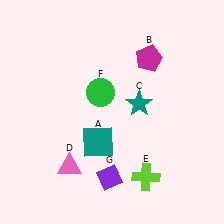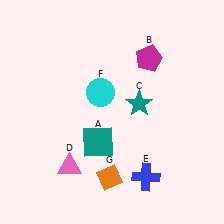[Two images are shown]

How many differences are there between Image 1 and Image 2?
There are 3 differences between the two images.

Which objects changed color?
E changed from lime to blue. F changed from green to cyan. G changed from purple to orange.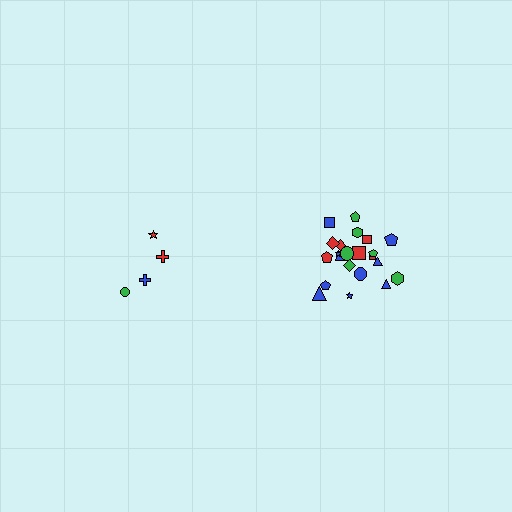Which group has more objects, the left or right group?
The right group.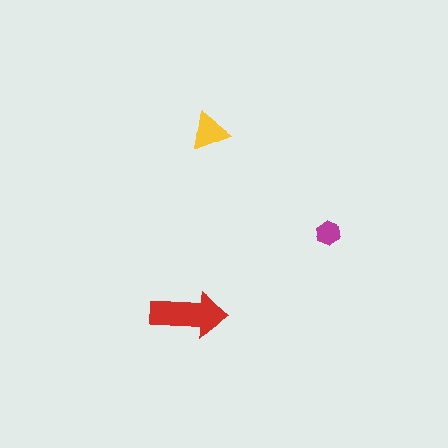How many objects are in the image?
There are 3 objects in the image.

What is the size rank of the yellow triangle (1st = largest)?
2nd.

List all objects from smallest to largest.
The magenta hexagon, the yellow triangle, the red arrow.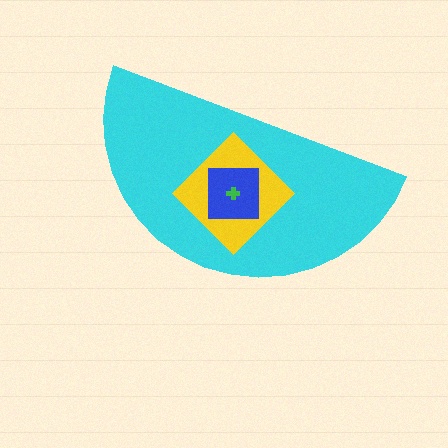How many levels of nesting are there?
4.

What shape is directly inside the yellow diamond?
The blue square.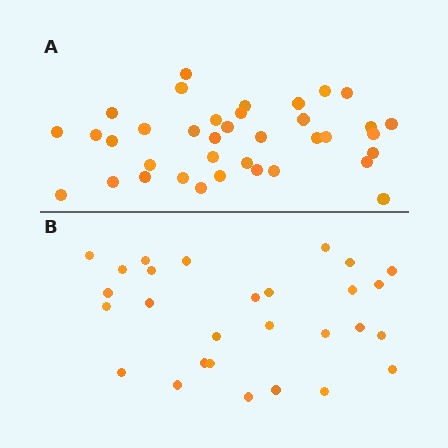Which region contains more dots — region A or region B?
Region A (the top region) has more dots.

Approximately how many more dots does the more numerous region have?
Region A has roughly 8 or so more dots than region B.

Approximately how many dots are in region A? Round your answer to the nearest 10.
About 40 dots. (The exact count is 37, which rounds to 40.)